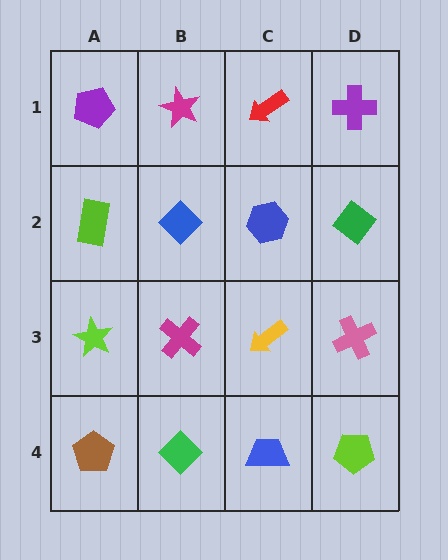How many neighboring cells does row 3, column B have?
4.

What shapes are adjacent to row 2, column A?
A purple pentagon (row 1, column A), a lime star (row 3, column A), a blue diamond (row 2, column B).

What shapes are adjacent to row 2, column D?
A purple cross (row 1, column D), a pink cross (row 3, column D), a blue hexagon (row 2, column C).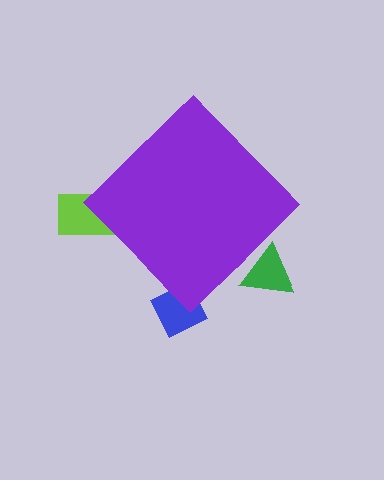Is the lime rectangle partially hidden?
Yes, the lime rectangle is partially hidden behind the purple diamond.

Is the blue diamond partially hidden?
Yes, the blue diamond is partially hidden behind the purple diamond.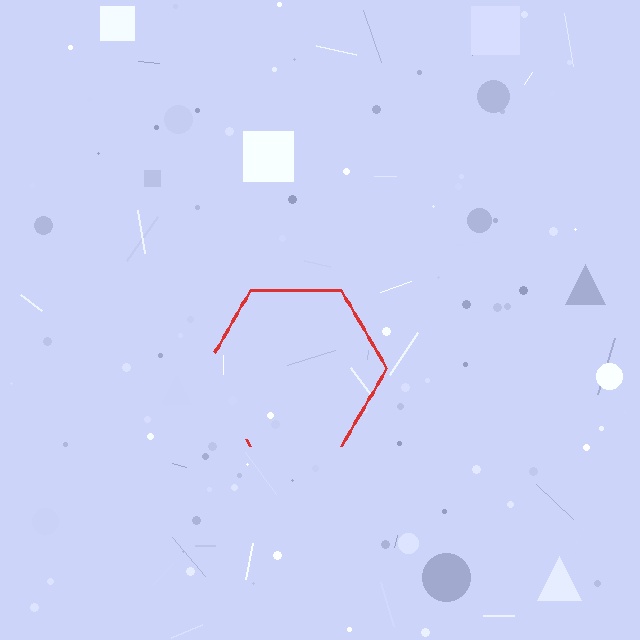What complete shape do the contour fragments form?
The contour fragments form a hexagon.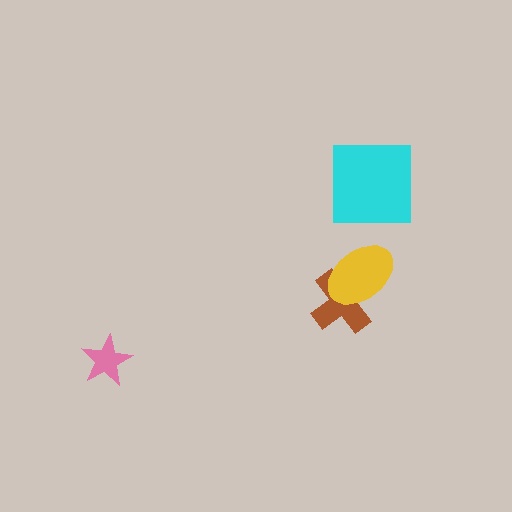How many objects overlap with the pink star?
0 objects overlap with the pink star.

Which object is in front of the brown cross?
The yellow ellipse is in front of the brown cross.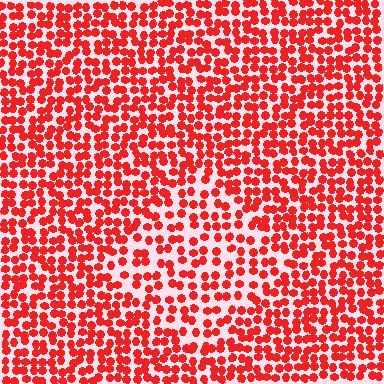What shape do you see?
I see a diamond.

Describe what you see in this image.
The image contains small red elements arranged at two different densities. A diamond-shaped region is visible where the elements are less densely packed than the surrounding area.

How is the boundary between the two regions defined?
The boundary is defined by a change in element density (approximately 1.6x ratio). All elements are the same color, size, and shape.